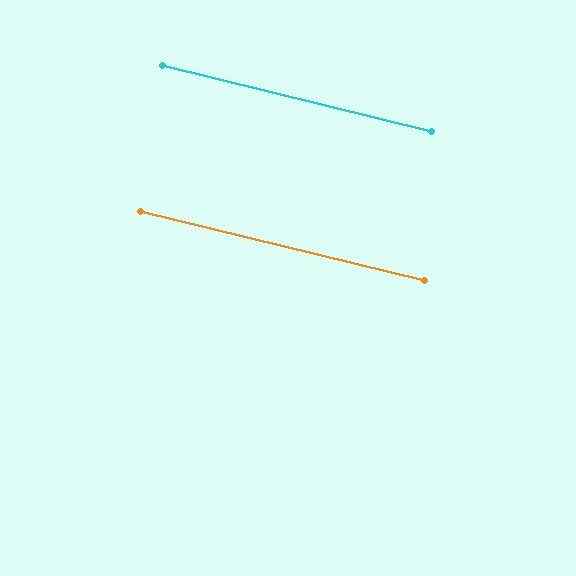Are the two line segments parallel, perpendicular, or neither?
Parallel — their directions differ by only 0.3°.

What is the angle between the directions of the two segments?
Approximately 0 degrees.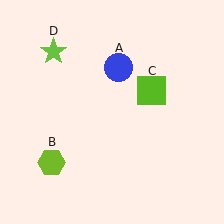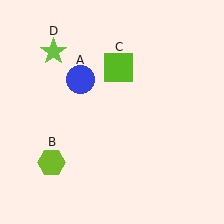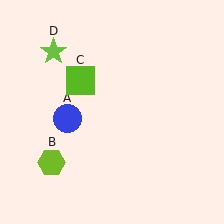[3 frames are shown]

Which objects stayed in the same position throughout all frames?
Lime hexagon (object B) and lime star (object D) remained stationary.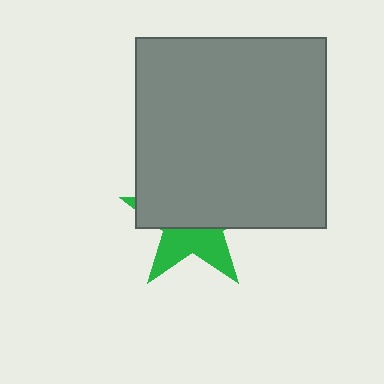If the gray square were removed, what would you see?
You would see the complete green star.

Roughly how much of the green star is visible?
A small part of it is visible (roughly 39%).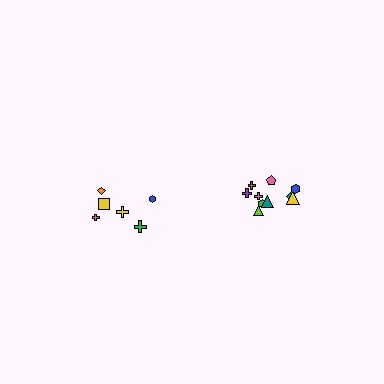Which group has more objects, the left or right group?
The right group.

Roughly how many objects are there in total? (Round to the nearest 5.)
Roughly 15 objects in total.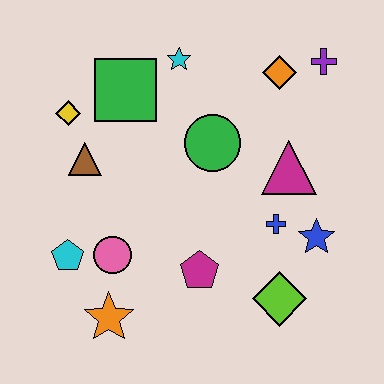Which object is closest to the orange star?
The pink circle is closest to the orange star.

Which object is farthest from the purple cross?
The orange star is farthest from the purple cross.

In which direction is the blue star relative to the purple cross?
The blue star is below the purple cross.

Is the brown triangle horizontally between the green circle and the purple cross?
No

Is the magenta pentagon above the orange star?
Yes